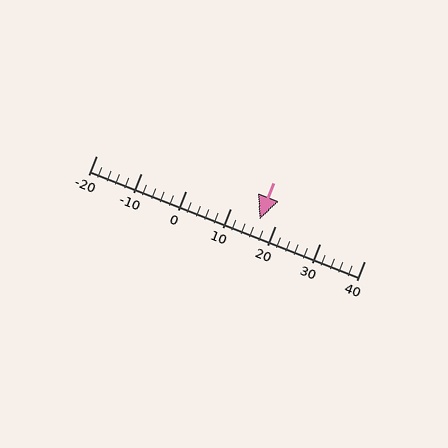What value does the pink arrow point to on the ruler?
The pink arrow points to approximately 16.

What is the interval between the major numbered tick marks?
The major tick marks are spaced 10 units apart.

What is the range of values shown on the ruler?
The ruler shows values from -20 to 40.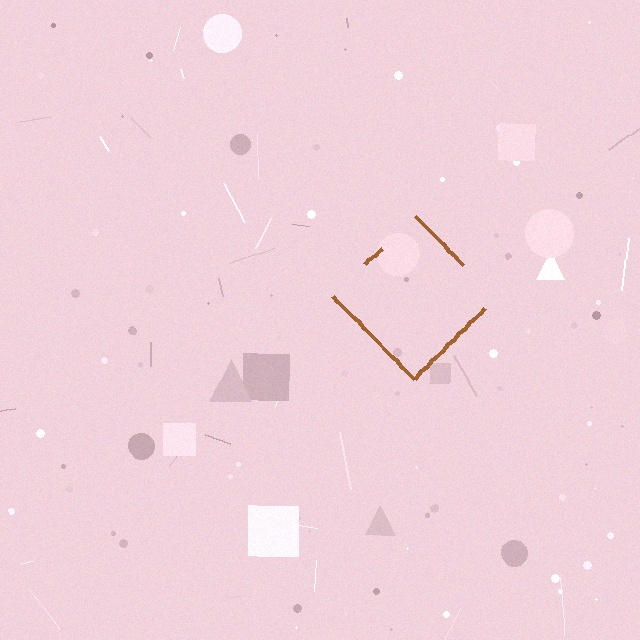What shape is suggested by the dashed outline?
The dashed outline suggests a diamond.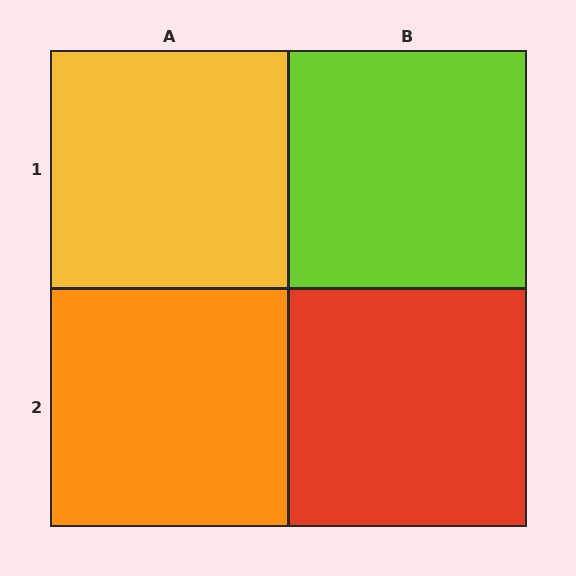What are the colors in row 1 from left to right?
Yellow, lime.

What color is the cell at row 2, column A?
Orange.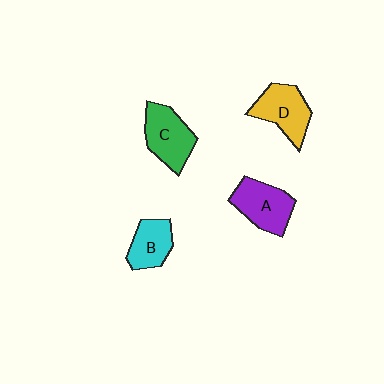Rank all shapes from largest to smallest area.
From largest to smallest: A (purple), C (green), D (yellow), B (cyan).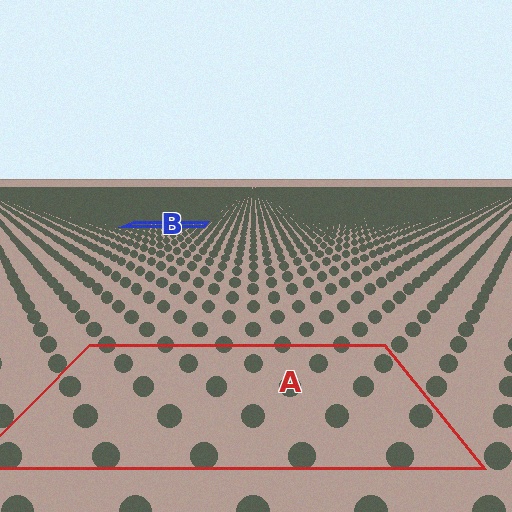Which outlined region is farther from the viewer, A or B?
Region B is farther from the viewer — the texture elements inside it appear smaller and more densely packed.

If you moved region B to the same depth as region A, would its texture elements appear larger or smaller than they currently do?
They would appear larger. At a closer depth, the same texture elements are projected at a bigger on-screen size.